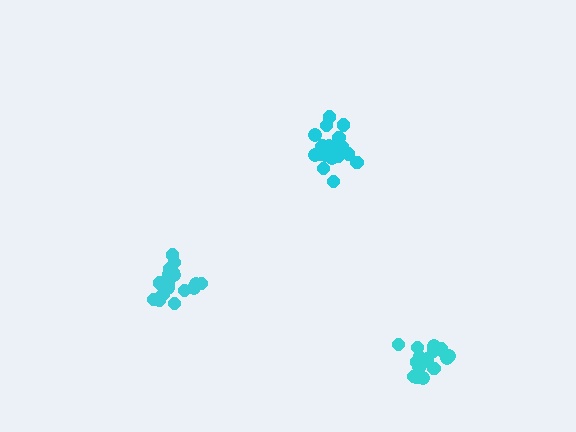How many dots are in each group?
Group 1: 18 dots, Group 2: 18 dots, Group 3: 20 dots (56 total).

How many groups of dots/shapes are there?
There are 3 groups.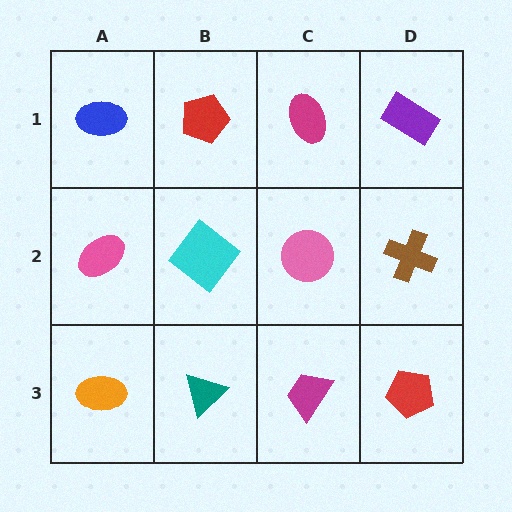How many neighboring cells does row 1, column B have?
3.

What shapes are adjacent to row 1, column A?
A pink ellipse (row 2, column A), a red pentagon (row 1, column B).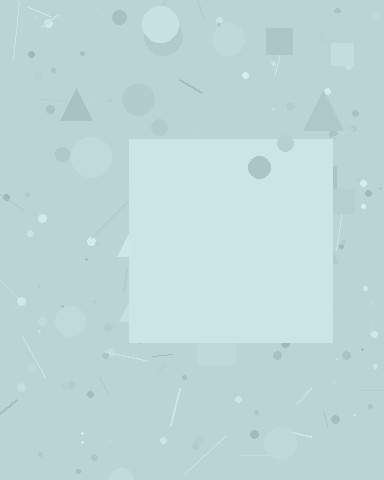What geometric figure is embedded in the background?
A square is embedded in the background.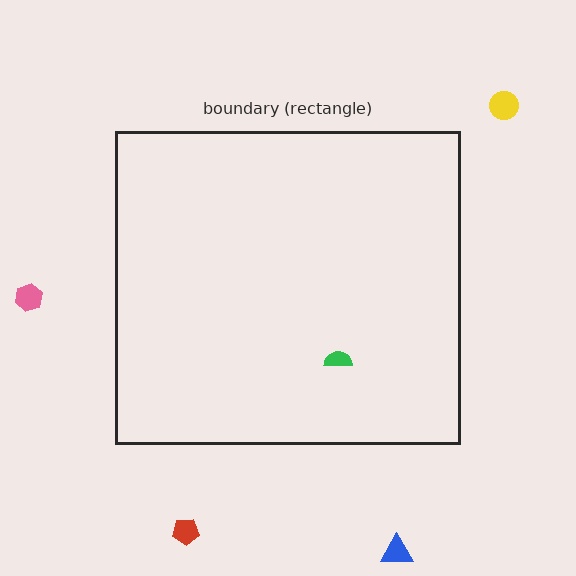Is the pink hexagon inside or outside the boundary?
Outside.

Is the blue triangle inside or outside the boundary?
Outside.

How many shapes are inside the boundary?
1 inside, 4 outside.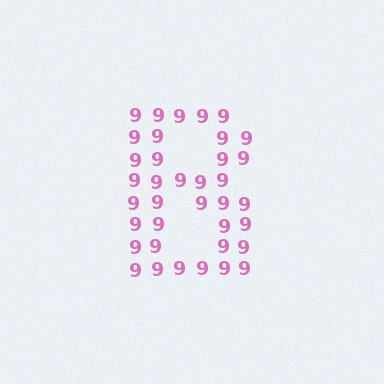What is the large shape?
The large shape is the letter B.